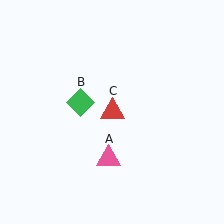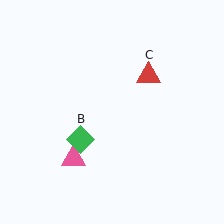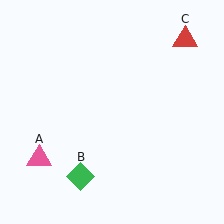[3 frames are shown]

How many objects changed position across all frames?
3 objects changed position: pink triangle (object A), green diamond (object B), red triangle (object C).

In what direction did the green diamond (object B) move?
The green diamond (object B) moved down.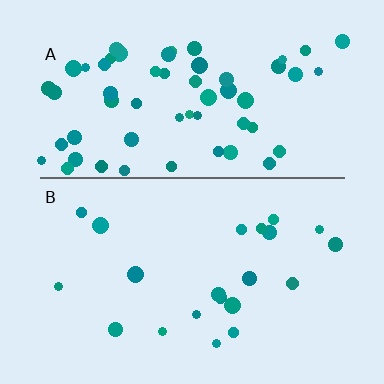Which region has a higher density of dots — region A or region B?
A (the top).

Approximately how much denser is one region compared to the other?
Approximately 2.8× — region A over region B.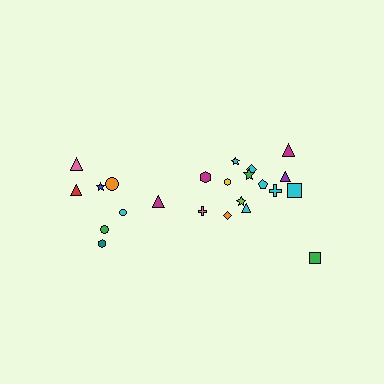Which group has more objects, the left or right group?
The right group.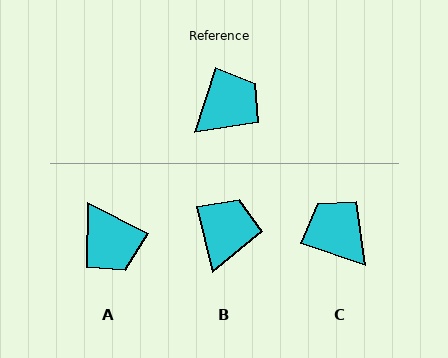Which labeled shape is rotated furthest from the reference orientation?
A, about 100 degrees away.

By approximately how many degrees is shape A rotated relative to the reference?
Approximately 100 degrees clockwise.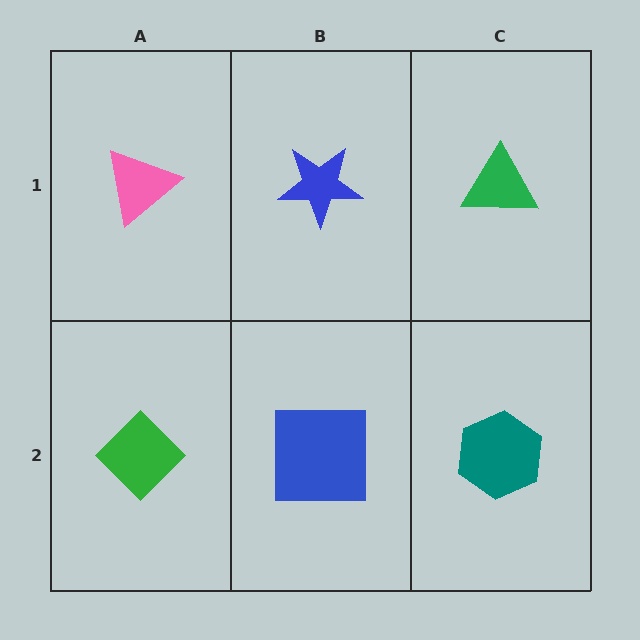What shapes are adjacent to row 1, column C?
A teal hexagon (row 2, column C), a blue star (row 1, column B).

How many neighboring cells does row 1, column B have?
3.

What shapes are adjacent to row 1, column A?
A green diamond (row 2, column A), a blue star (row 1, column B).